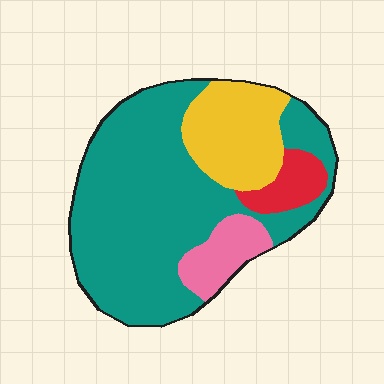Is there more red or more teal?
Teal.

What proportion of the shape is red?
Red covers about 5% of the shape.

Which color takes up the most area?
Teal, at roughly 65%.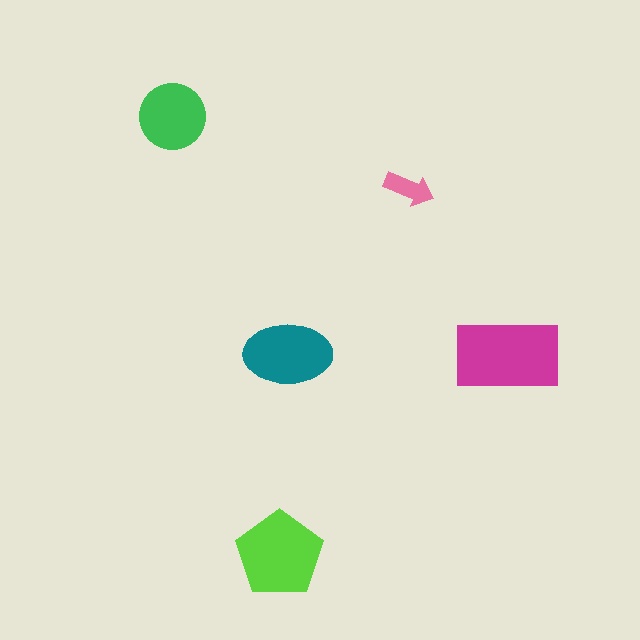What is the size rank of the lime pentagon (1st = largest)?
2nd.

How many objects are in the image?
There are 5 objects in the image.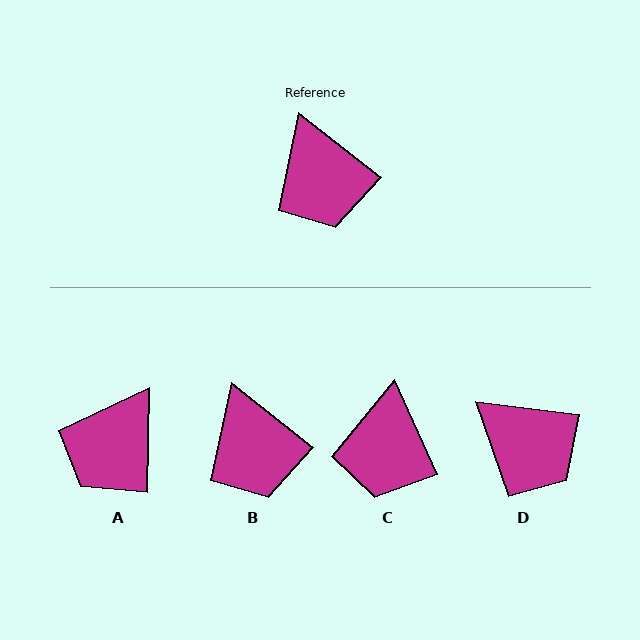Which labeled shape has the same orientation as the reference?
B.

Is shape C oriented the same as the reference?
No, it is off by about 27 degrees.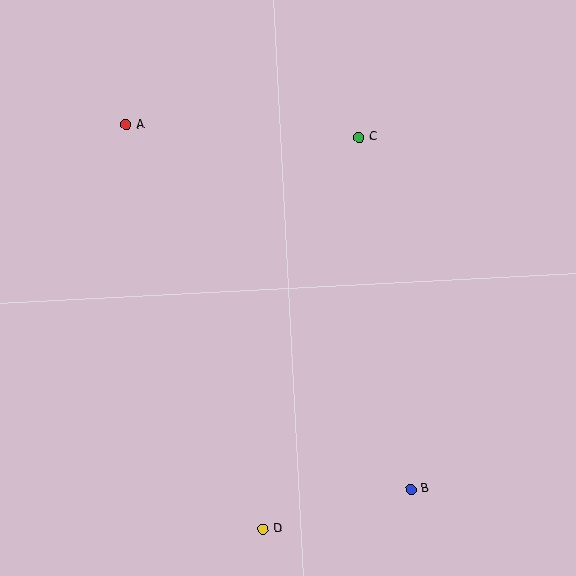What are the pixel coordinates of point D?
Point D is at (263, 529).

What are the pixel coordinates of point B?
Point B is at (411, 489).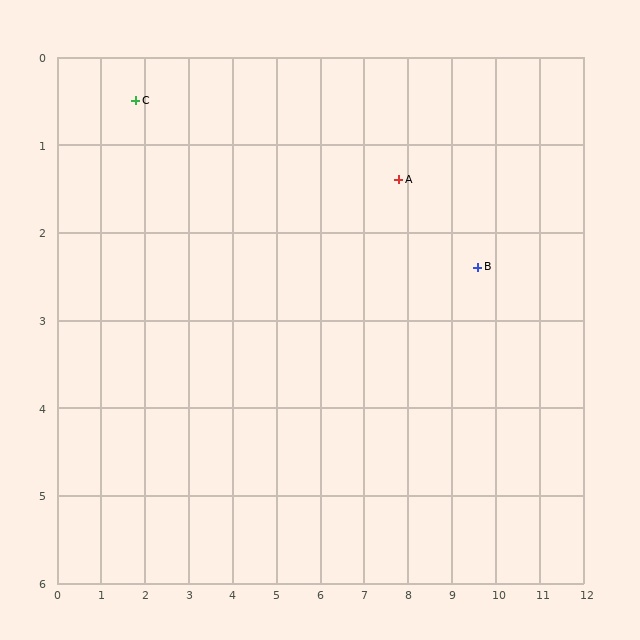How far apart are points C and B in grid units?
Points C and B are about 8.0 grid units apart.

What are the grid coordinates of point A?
Point A is at approximately (7.8, 1.4).